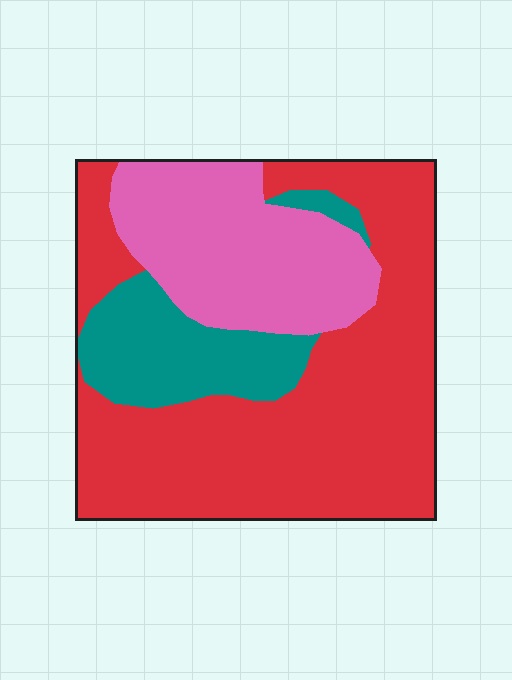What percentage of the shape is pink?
Pink takes up between a quarter and a half of the shape.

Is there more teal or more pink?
Pink.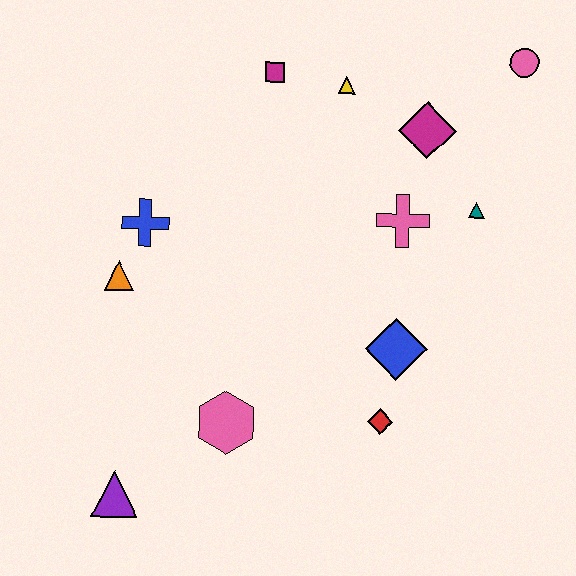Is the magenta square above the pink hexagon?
Yes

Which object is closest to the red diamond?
The blue diamond is closest to the red diamond.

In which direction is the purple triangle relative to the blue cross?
The purple triangle is below the blue cross.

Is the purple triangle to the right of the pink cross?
No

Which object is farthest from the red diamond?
The pink circle is farthest from the red diamond.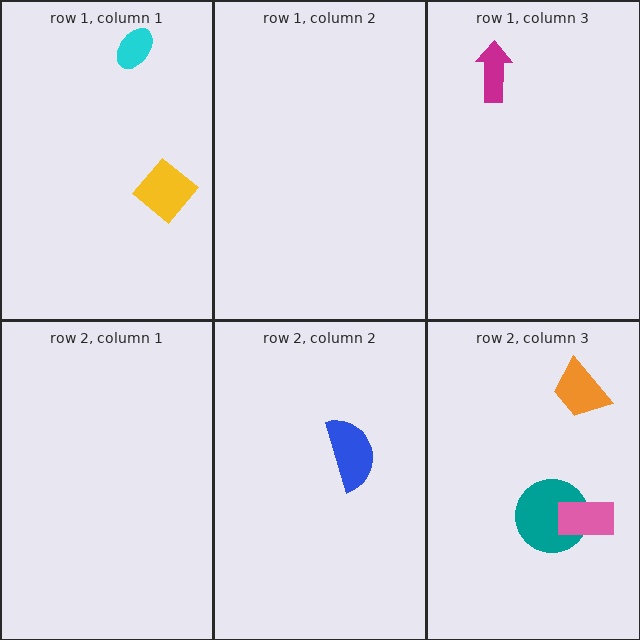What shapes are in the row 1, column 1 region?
The yellow diamond, the cyan ellipse.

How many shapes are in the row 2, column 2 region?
1.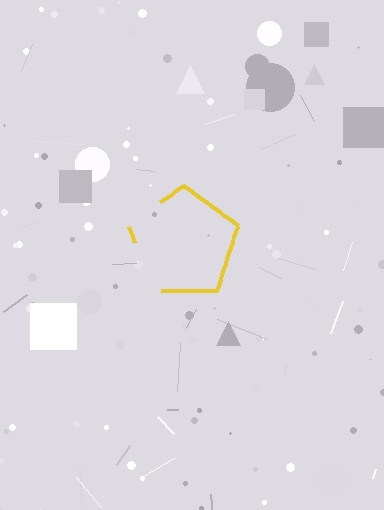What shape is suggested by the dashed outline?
The dashed outline suggests a pentagon.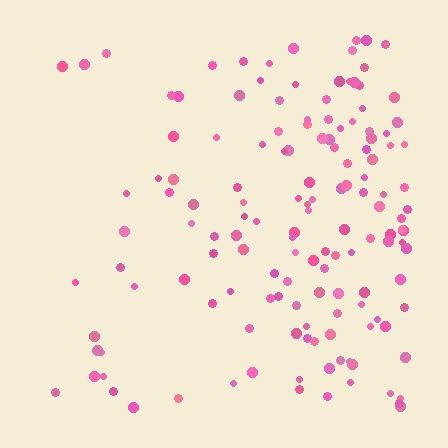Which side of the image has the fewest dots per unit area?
The left.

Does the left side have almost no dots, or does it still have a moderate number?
Still a moderate number, just noticeably fewer than the right.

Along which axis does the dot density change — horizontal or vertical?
Horizontal.